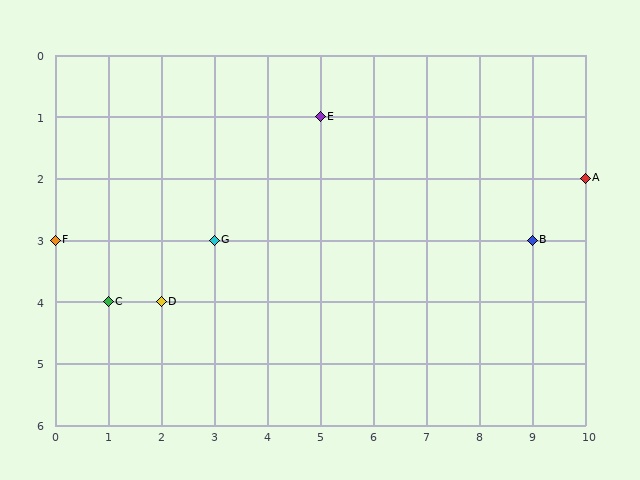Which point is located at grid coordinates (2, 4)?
Point D is at (2, 4).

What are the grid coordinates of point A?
Point A is at grid coordinates (10, 2).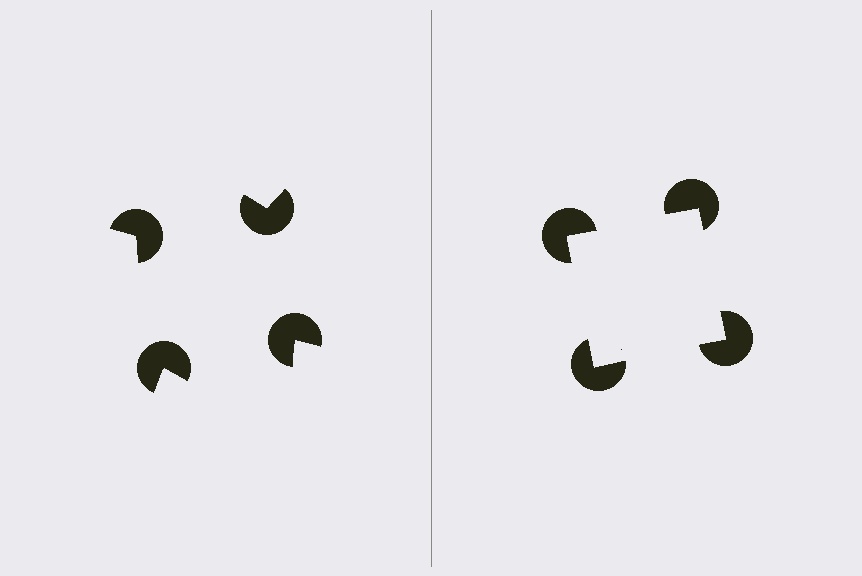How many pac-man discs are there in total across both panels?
8 — 4 on each side.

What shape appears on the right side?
An illusory square.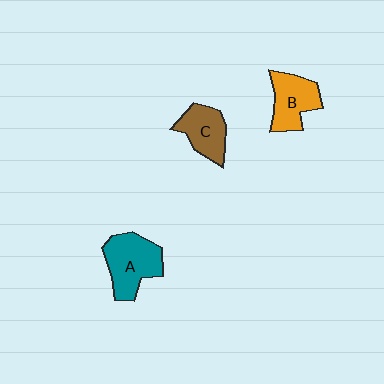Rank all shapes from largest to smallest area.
From largest to smallest: A (teal), B (orange), C (brown).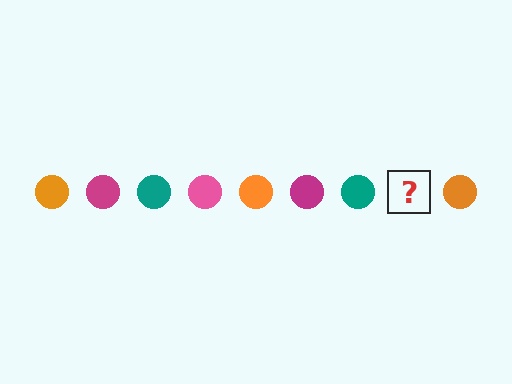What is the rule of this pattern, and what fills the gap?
The rule is that the pattern cycles through orange, magenta, teal, pink circles. The gap should be filled with a pink circle.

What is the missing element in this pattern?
The missing element is a pink circle.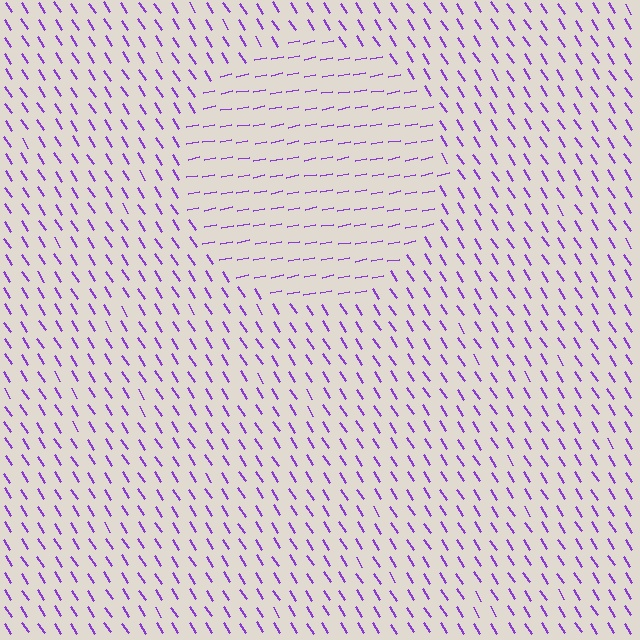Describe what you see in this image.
The image is filled with small purple line segments. A circle region in the image has lines oriented differently from the surrounding lines, creating a visible texture boundary.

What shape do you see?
I see a circle.